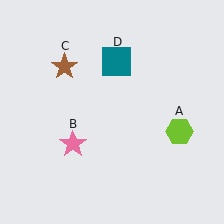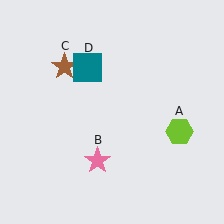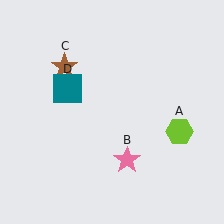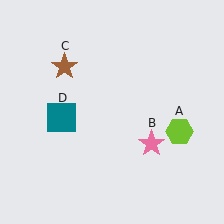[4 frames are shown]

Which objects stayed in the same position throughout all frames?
Lime hexagon (object A) and brown star (object C) remained stationary.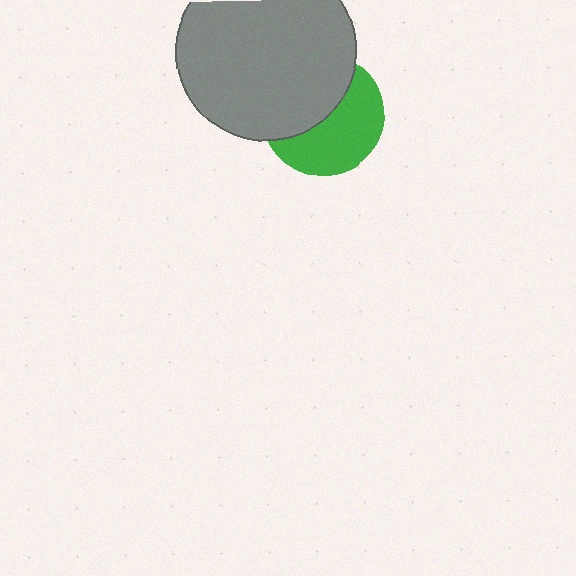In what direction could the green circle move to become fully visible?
The green circle could move toward the lower-right. That would shift it out from behind the gray circle entirely.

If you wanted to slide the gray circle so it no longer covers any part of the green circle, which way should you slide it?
Slide it toward the upper-left — that is the most direct way to separate the two shapes.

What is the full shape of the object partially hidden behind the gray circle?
The partially hidden object is a green circle.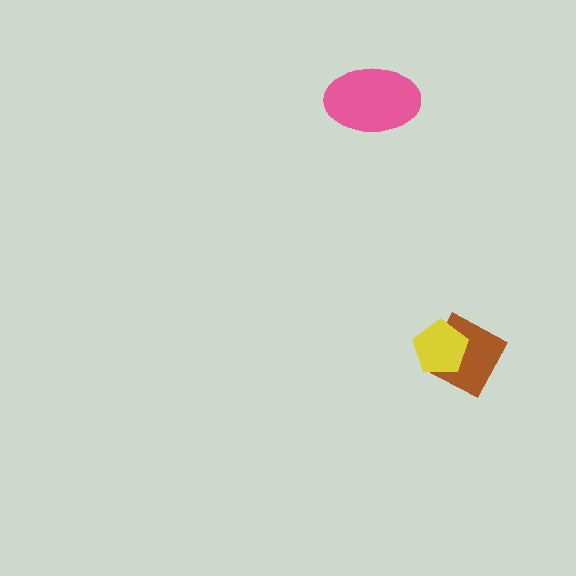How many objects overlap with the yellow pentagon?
1 object overlaps with the yellow pentagon.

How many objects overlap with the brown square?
1 object overlaps with the brown square.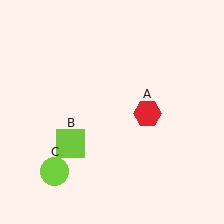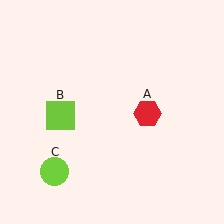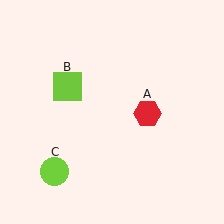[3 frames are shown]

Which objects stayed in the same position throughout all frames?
Red hexagon (object A) and lime circle (object C) remained stationary.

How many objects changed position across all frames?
1 object changed position: lime square (object B).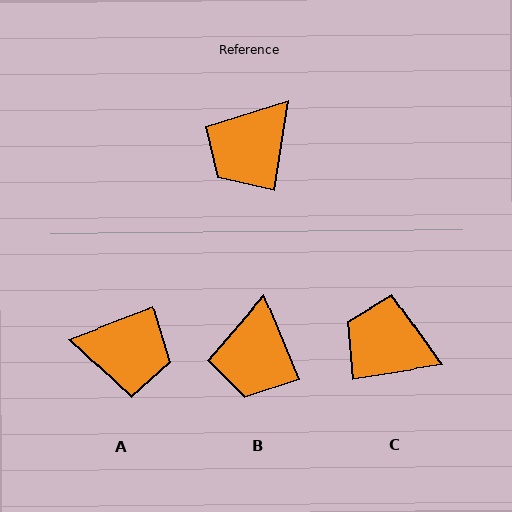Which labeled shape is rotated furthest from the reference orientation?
A, about 120 degrees away.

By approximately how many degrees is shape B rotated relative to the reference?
Approximately 32 degrees counter-clockwise.